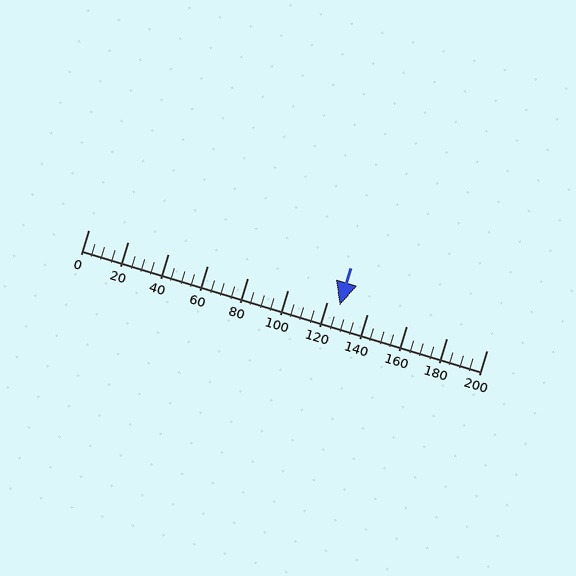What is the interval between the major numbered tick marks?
The major tick marks are spaced 20 units apart.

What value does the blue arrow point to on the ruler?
The blue arrow points to approximately 126.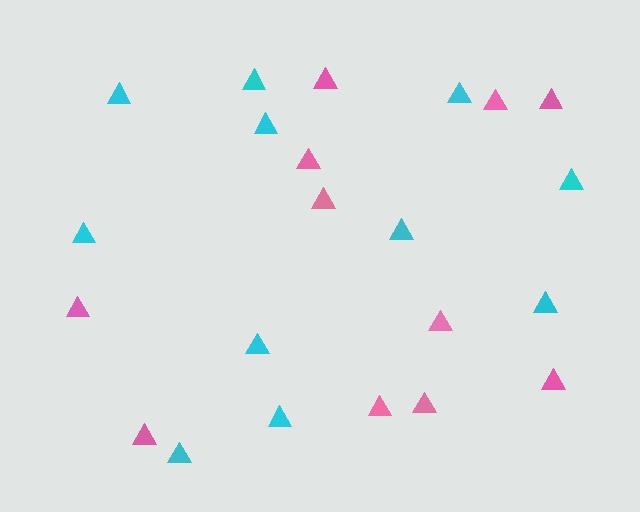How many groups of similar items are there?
There are 2 groups: one group of pink triangles (11) and one group of cyan triangles (11).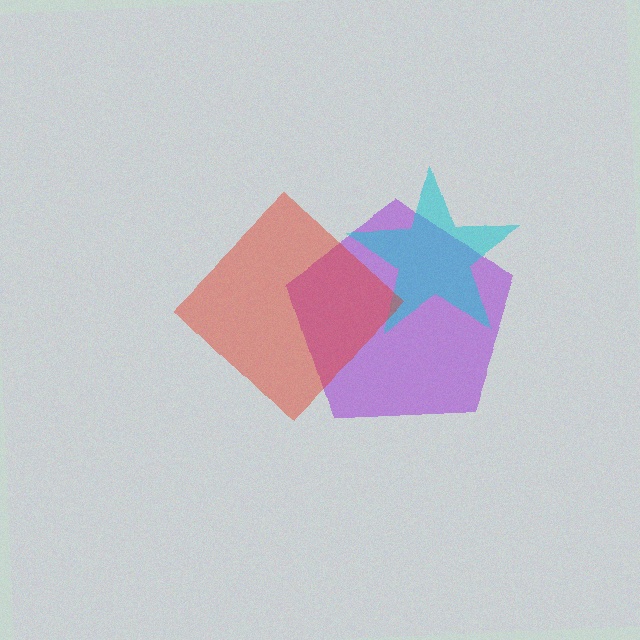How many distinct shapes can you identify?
There are 3 distinct shapes: a purple pentagon, a cyan star, a red diamond.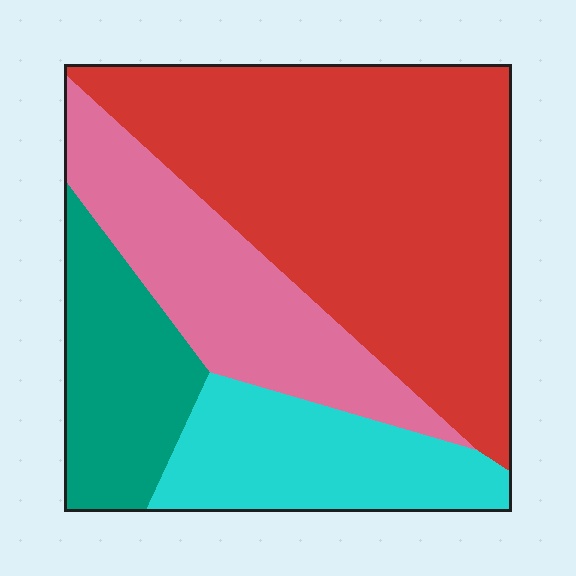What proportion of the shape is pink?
Pink takes up about one fifth (1/5) of the shape.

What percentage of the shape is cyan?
Cyan takes up less than a quarter of the shape.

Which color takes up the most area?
Red, at roughly 50%.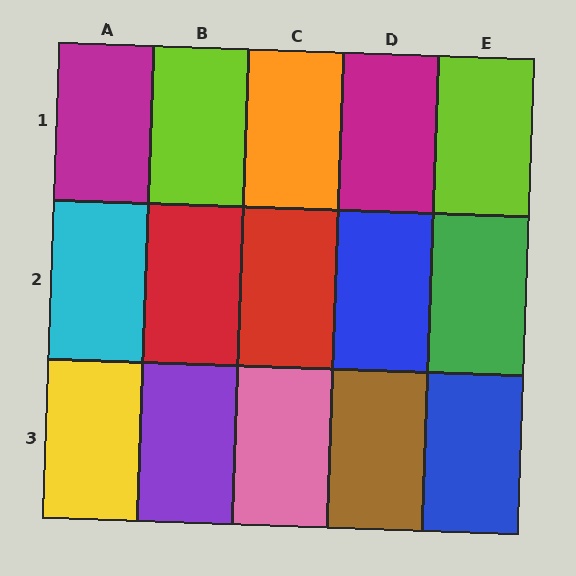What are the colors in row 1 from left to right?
Magenta, lime, orange, magenta, lime.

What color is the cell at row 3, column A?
Yellow.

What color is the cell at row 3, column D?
Brown.